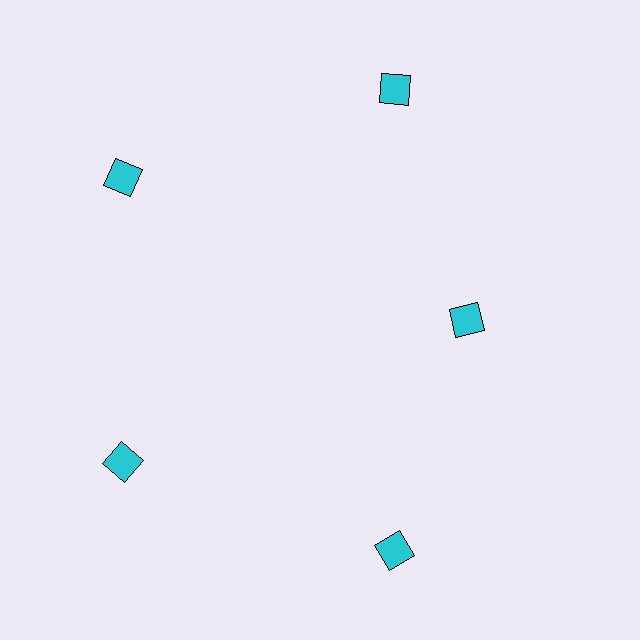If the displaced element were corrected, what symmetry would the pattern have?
It would have 5-fold rotational symmetry — the pattern would map onto itself every 72 degrees.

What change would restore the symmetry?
The symmetry would be restored by moving it outward, back onto the ring so that all 5 squares sit at equal angles and equal distance from the center.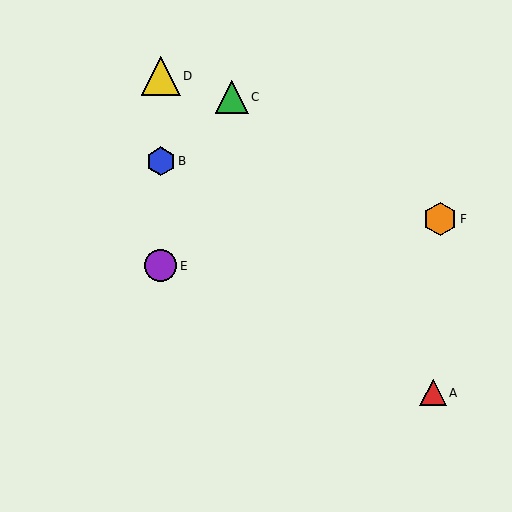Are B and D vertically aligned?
Yes, both are at x≈161.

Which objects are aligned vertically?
Objects B, D, E are aligned vertically.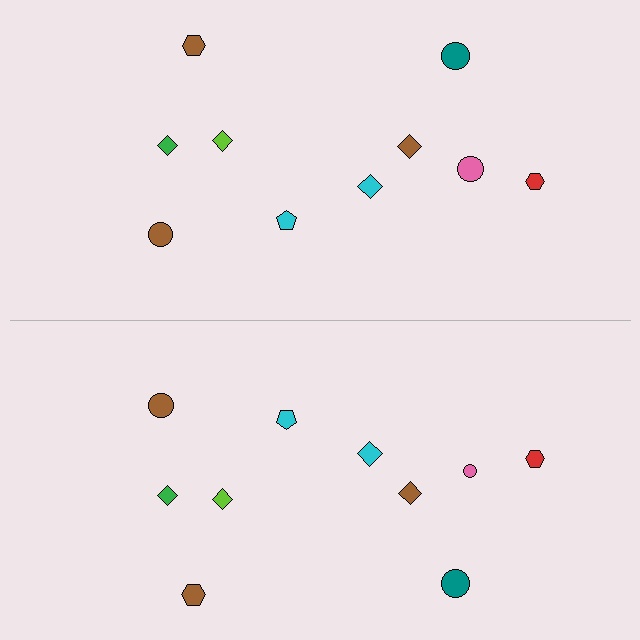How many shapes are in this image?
There are 20 shapes in this image.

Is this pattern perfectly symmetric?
No, the pattern is not perfectly symmetric. The pink circle on the bottom side has a different size than its mirror counterpart.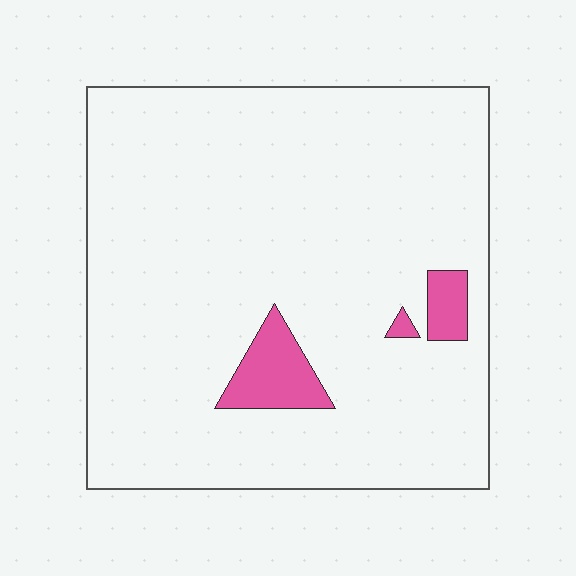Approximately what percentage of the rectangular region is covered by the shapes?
Approximately 5%.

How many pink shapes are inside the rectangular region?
3.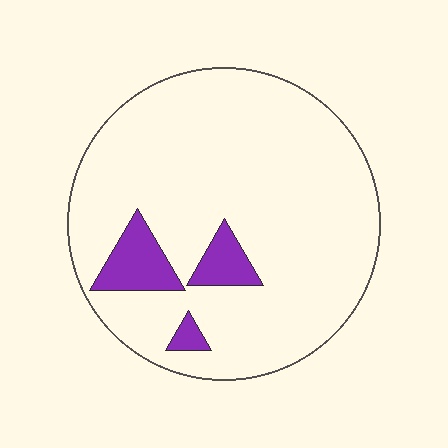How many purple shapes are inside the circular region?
3.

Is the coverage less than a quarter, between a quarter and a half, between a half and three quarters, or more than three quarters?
Less than a quarter.